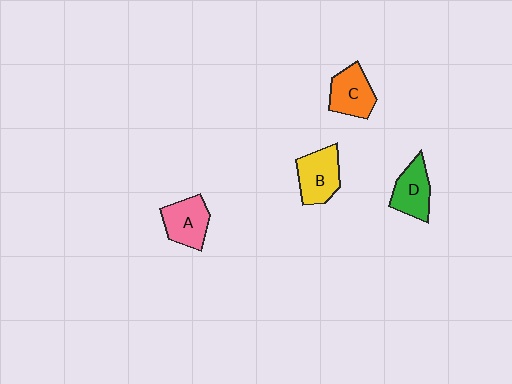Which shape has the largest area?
Shape B (yellow).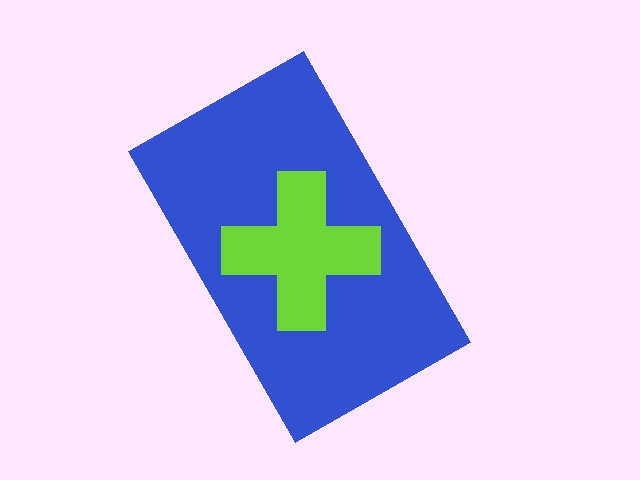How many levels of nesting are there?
2.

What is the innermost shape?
The lime cross.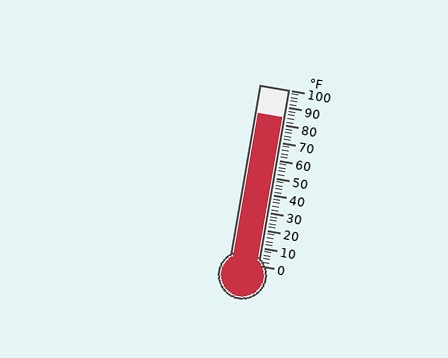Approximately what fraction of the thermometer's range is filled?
The thermometer is filled to approximately 85% of its range.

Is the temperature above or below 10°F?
The temperature is above 10°F.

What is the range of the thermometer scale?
The thermometer scale ranges from 0°F to 100°F.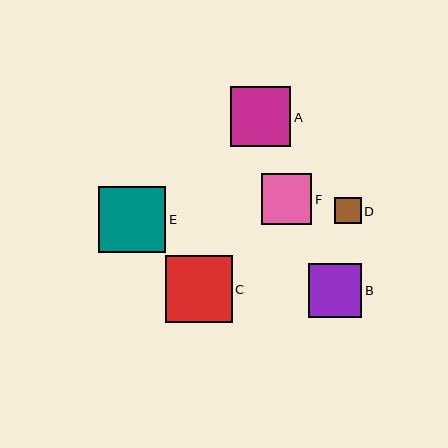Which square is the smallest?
Square D is the smallest with a size of approximately 26 pixels.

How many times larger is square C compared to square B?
Square C is approximately 1.3 times the size of square B.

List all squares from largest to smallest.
From largest to smallest: C, E, A, B, F, D.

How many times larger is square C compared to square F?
Square C is approximately 1.3 times the size of square F.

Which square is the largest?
Square C is the largest with a size of approximately 67 pixels.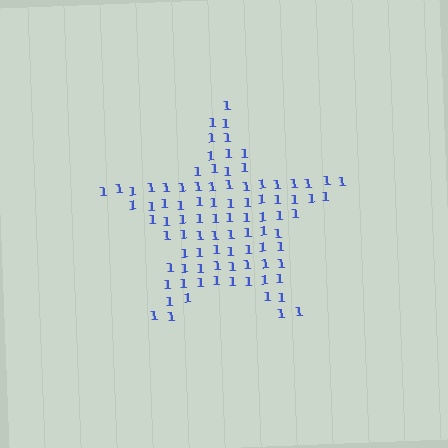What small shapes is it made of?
It is made of small digit 1's.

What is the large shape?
The large shape is a star.